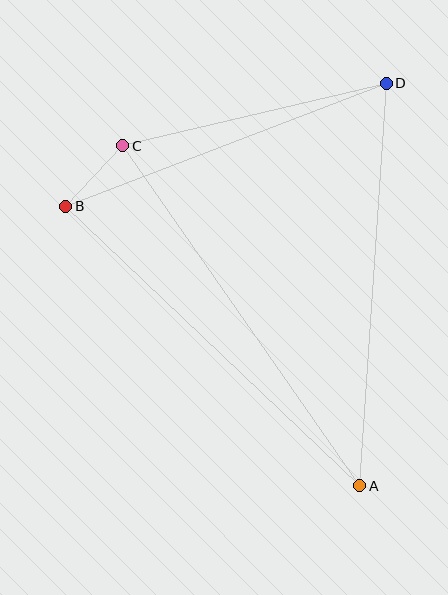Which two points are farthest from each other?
Points A and C are farthest from each other.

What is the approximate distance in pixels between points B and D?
The distance between B and D is approximately 343 pixels.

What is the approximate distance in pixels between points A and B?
The distance between A and B is approximately 406 pixels.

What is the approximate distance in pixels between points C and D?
The distance between C and D is approximately 271 pixels.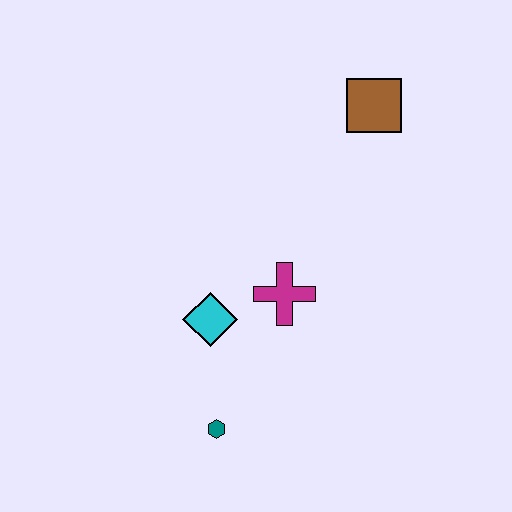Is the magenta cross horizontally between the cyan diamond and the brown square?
Yes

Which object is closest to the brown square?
The magenta cross is closest to the brown square.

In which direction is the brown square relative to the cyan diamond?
The brown square is above the cyan diamond.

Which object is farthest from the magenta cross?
The brown square is farthest from the magenta cross.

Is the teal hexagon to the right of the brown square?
No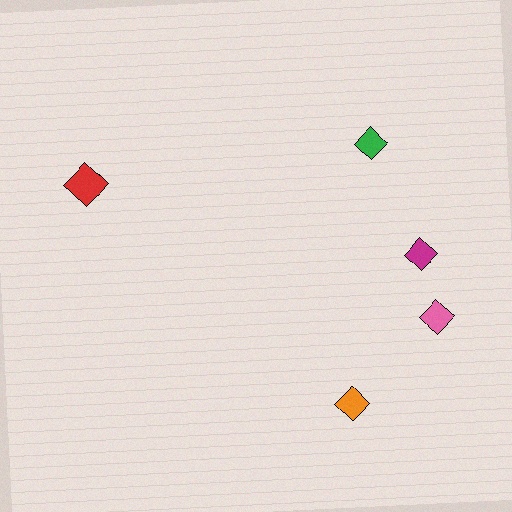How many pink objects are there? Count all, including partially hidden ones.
There is 1 pink object.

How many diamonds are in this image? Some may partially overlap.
There are 5 diamonds.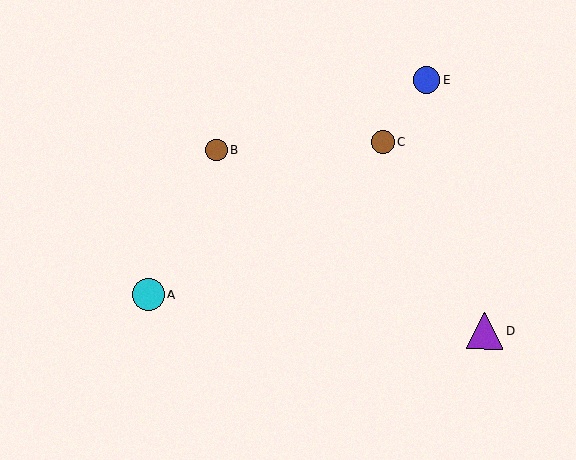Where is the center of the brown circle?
The center of the brown circle is at (383, 142).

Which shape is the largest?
The purple triangle (labeled D) is the largest.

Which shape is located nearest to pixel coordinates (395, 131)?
The brown circle (labeled C) at (383, 142) is nearest to that location.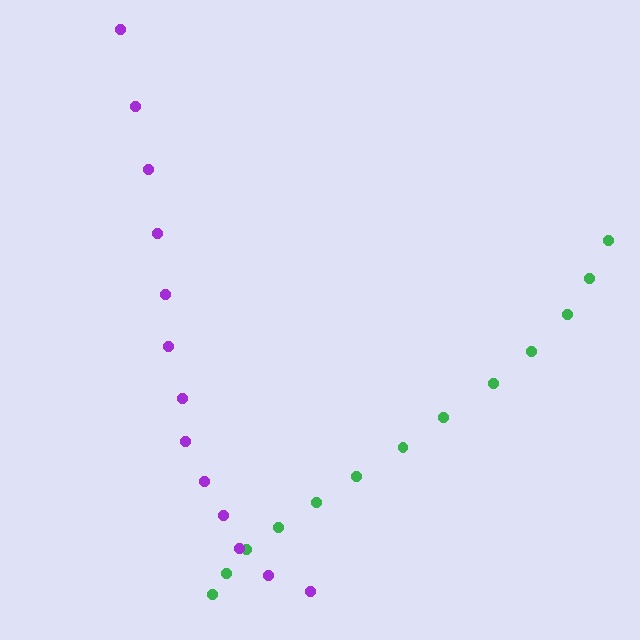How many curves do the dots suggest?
There are 2 distinct paths.